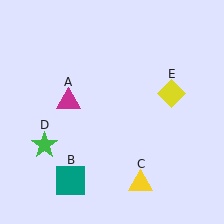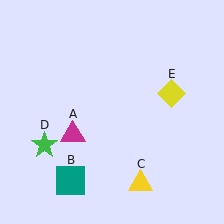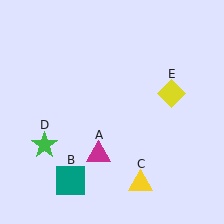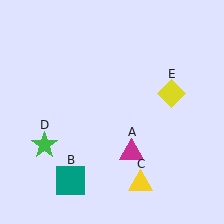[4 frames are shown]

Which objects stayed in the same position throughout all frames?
Teal square (object B) and yellow triangle (object C) and green star (object D) and yellow diamond (object E) remained stationary.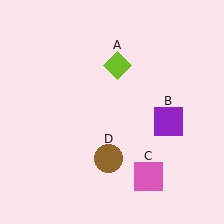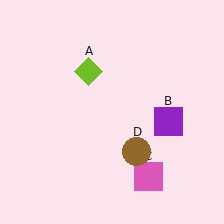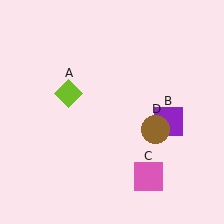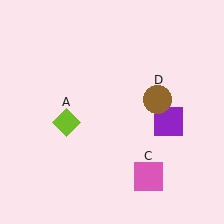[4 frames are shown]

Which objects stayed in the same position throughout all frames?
Purple square (object B) and pink square (object C) remained stationary.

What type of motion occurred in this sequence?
The lime diamond (object A), brown circle (object D) rotated counterclockwise around the center of the scene.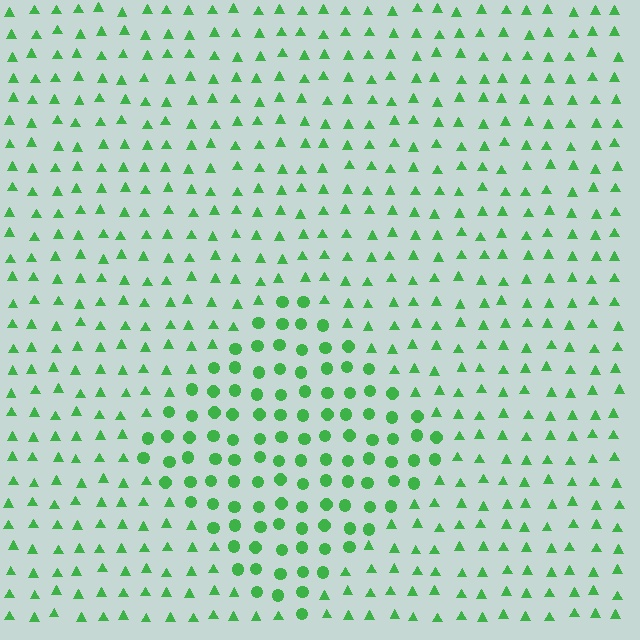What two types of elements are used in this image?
The image uses circles inside the diamond region and triangles outside it.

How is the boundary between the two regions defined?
The boundary is defined by a change in element shape: circles inside vs. triangles outside. All elements share the same color and spacing.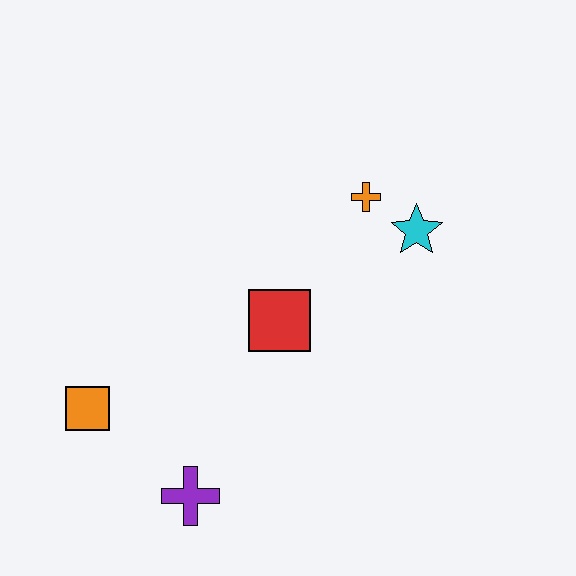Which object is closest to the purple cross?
The orange square is closest to the purple cross.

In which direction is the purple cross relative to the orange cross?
The purple cross is below the orange cross.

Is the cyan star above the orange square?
Yes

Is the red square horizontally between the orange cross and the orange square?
Yes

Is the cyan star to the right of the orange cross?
Yes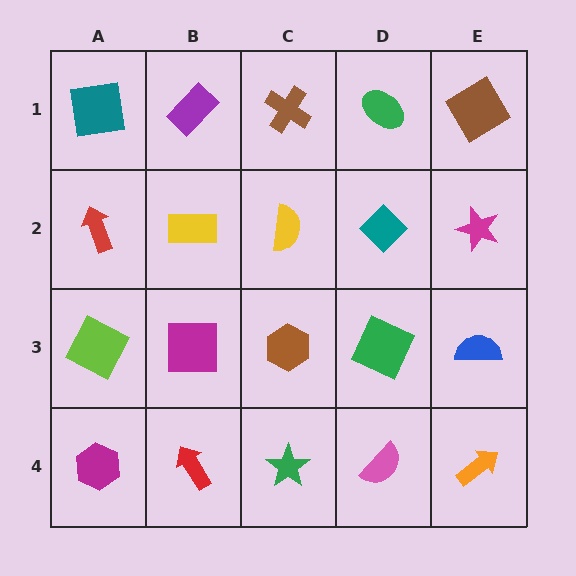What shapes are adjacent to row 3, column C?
A yellow semicircle (row 2, column C), a green star (row 4, column C), a magenta square (row 3, column B), a green square (row 3, column D).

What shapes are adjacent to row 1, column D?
A teal diamond (row 2, column D), a brown cross (row 1, column C), a brown diamond (row 1, column E).